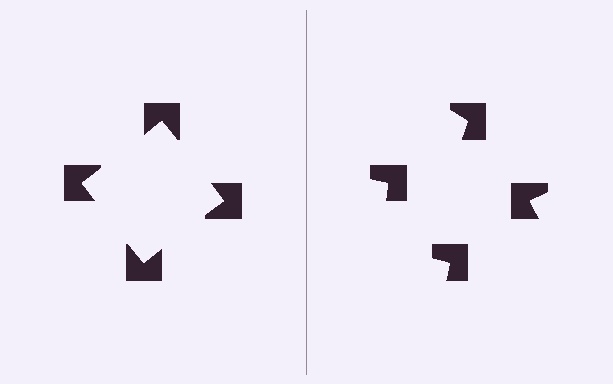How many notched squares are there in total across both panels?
8 — 4 on each side.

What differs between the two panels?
The notched squares are positioned identically on both sides; only the wedge orientations differ. On the left they align to a square; on the right they are misaligned.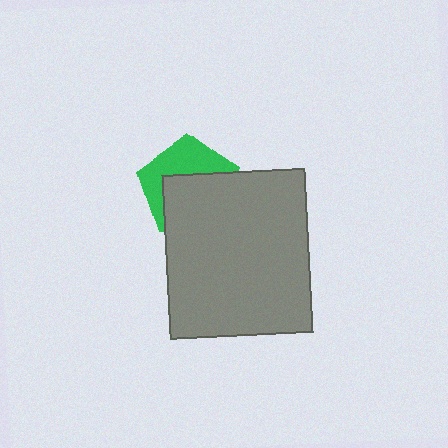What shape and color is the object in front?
The object in front is a gray rectangle.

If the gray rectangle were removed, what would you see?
You would see the complete green pentagon.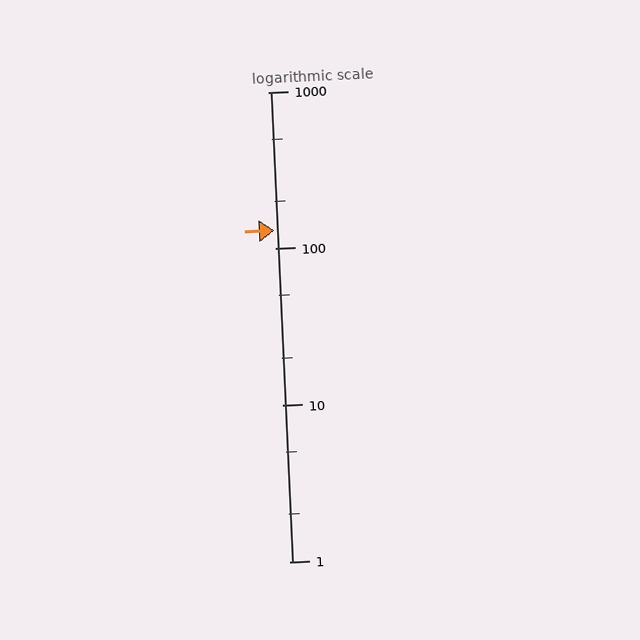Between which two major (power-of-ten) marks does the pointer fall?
The pointer is between 100 and 1000.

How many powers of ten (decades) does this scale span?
The scale spans 3 decades, from 1 to 1000.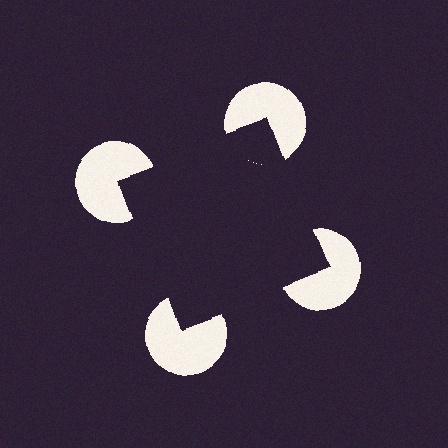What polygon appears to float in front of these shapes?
An illusory square — its edges are inferred from the aligned wedge cuts in the pac-man discs, not physically drawn.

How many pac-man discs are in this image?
There are 4 — one at each vertex of the illusory square.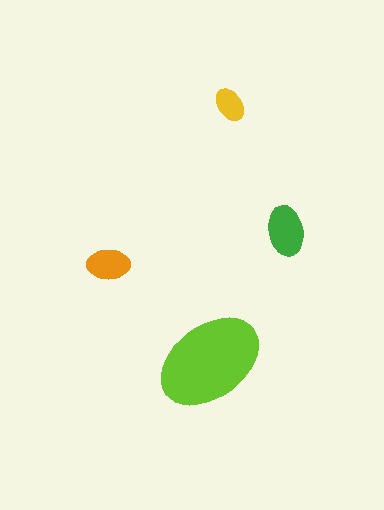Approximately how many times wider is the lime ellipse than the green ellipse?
About 2 times wider.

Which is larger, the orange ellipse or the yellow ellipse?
The orange one.